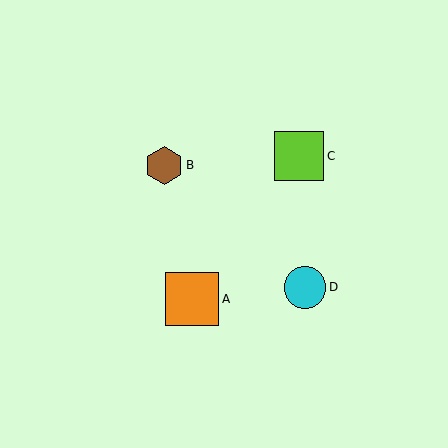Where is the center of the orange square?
The center of the orange square is at (192, 299).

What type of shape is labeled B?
Shape B is a brown hexagon.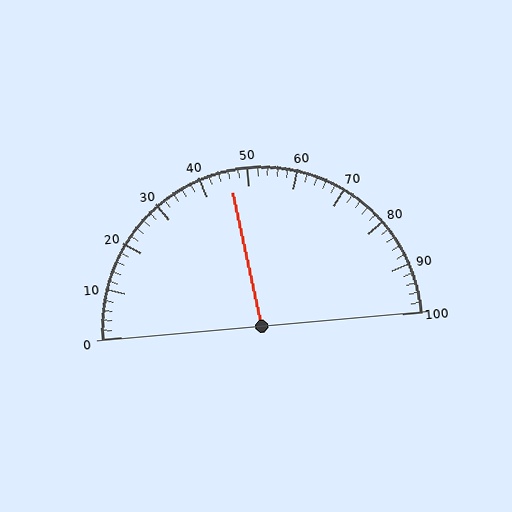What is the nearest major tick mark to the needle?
The nearest major tick mark is 50.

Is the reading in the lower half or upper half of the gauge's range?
The reading is in the lower half of the range (0 to 100).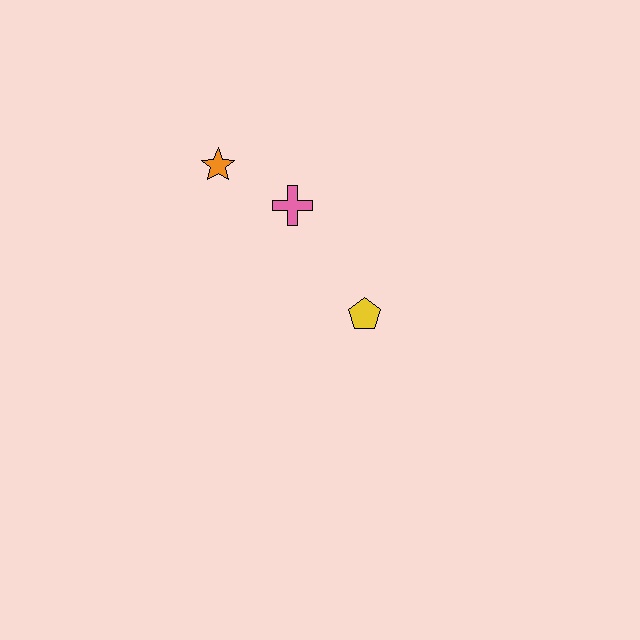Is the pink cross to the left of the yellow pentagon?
Yes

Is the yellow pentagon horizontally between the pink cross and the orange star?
No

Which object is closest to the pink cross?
The orange star is closest to the pink cross.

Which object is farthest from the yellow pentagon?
The orange star is farthest from the yellow pentagon.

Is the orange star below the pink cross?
No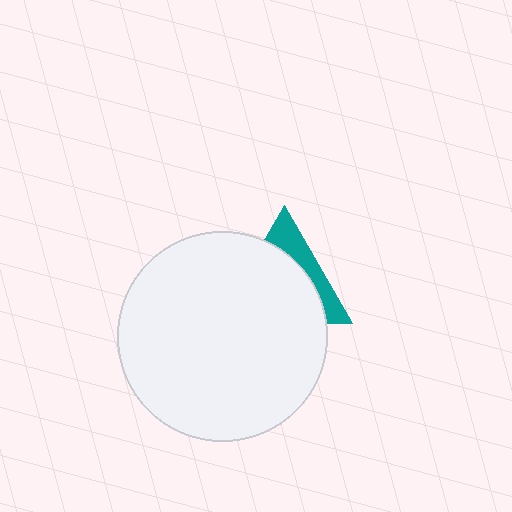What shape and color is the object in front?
The object in front is a white circle.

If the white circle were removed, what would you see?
You would see the complete teal triangle.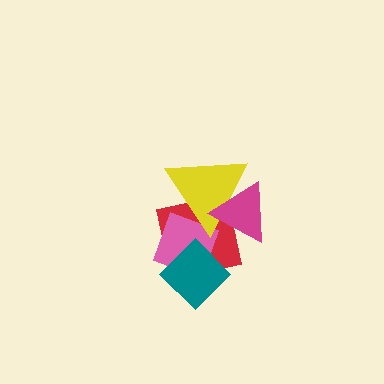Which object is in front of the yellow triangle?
The magenta triangle is in front of the yellow triangle.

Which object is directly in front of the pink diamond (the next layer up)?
The yellow triangle is directly in front of the pink diamond.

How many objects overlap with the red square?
4 objects overlap with the red square.